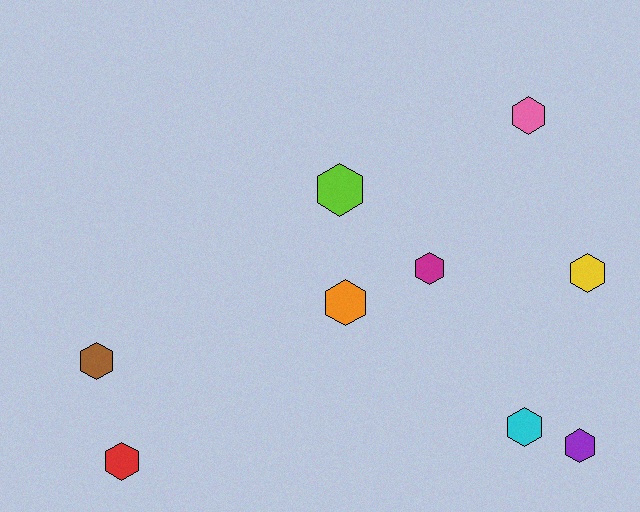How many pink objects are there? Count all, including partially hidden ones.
There is 1 pink object.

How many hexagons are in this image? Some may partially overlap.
There are 9 hexagons.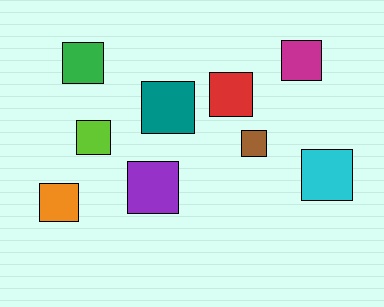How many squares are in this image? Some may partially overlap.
There are 9 squares.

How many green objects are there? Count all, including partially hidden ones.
There is 1 green object.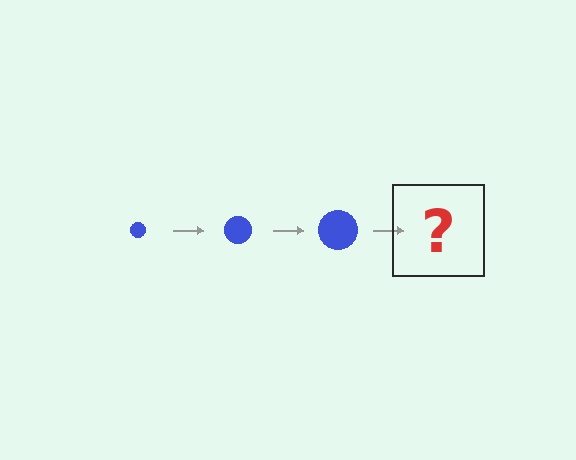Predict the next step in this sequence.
The next step is a blue circle, larger than the previous one.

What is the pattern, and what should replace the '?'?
The pattern is that the circle gets progressively larger each step. The '?' should be a blue circle, larger than the previous one.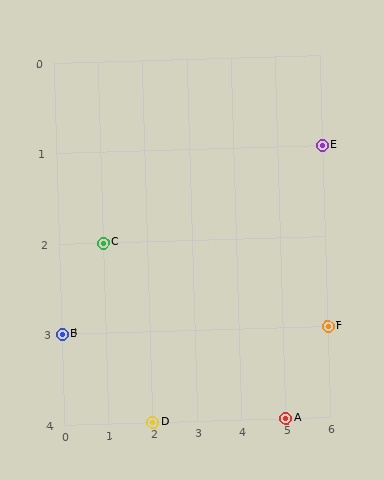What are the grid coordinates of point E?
Point E is at grid coordinates (6, 1).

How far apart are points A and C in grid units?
Points A and C are 4 columns and 2 rows apart (about 4.5 grid units diagonally).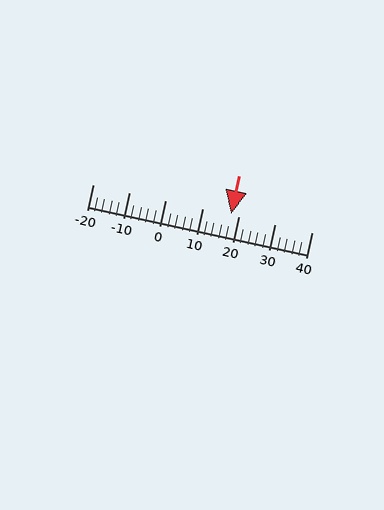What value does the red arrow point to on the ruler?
The red arrow points to approximately 18.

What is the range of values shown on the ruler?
The ruler shows values from -20 to 40.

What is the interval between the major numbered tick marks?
The major tick marks are spaced 10 units apart.